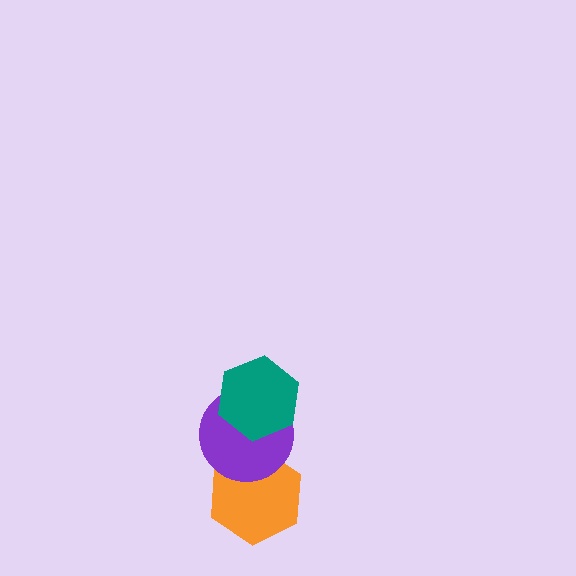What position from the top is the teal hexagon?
The teal hexagon is 1st from the top.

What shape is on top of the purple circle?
The teal hexagon is on top of the purple circle.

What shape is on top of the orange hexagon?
The purple circle is on top of the orange hexagon.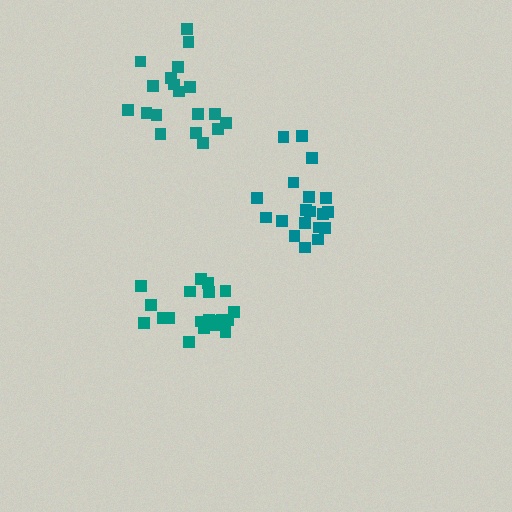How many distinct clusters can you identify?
There are 3 distinct clusters.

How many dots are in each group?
Group 1: 20 dots, Group 2: 19 dots, Group 3: 20 dots (59 total).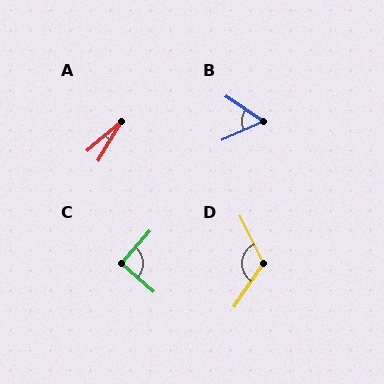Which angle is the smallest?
A, at approximately 19 degrees.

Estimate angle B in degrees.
Approximately 58 degrees.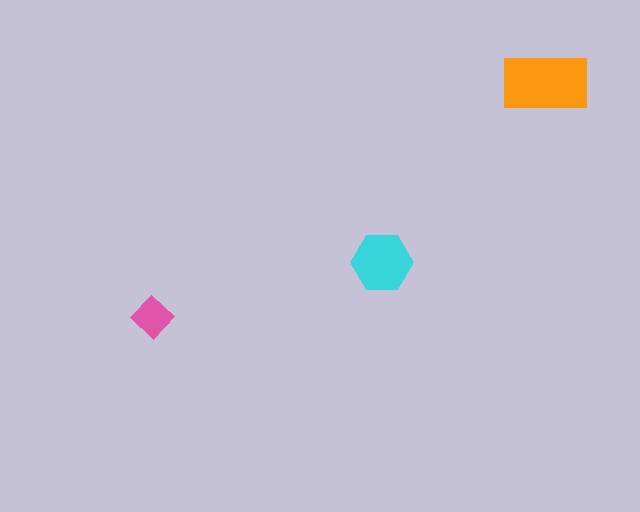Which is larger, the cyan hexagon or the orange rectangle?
The orange rectangle.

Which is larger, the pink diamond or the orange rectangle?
The orange rectangle.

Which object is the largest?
The orange rectangle.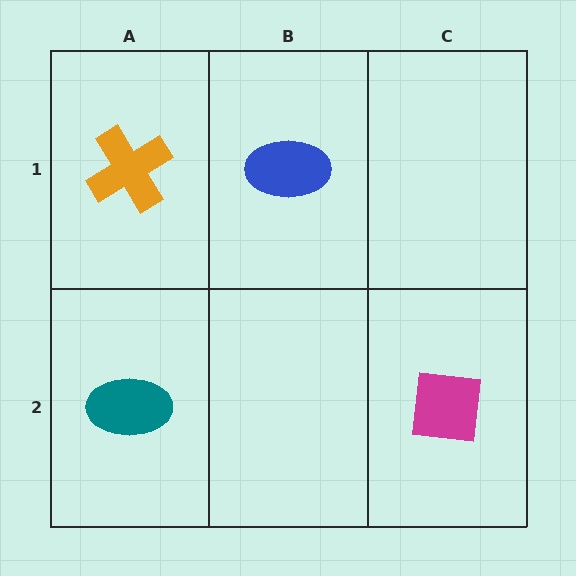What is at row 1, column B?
A blue ellipse.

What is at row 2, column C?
A magenta square.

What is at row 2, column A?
A teal ellipse.